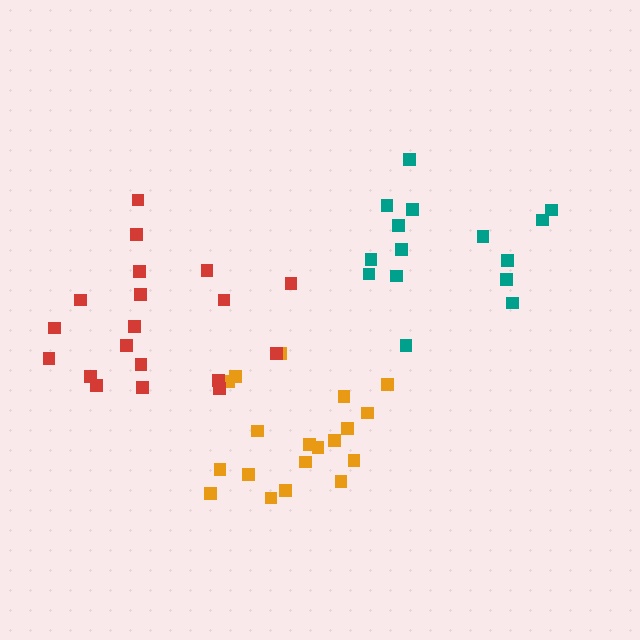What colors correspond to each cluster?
The clusters are colored: orange, red, teal.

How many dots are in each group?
Group 1: 19 dots, Group 2: 19 dots, Group 3: 15 dots (53 total).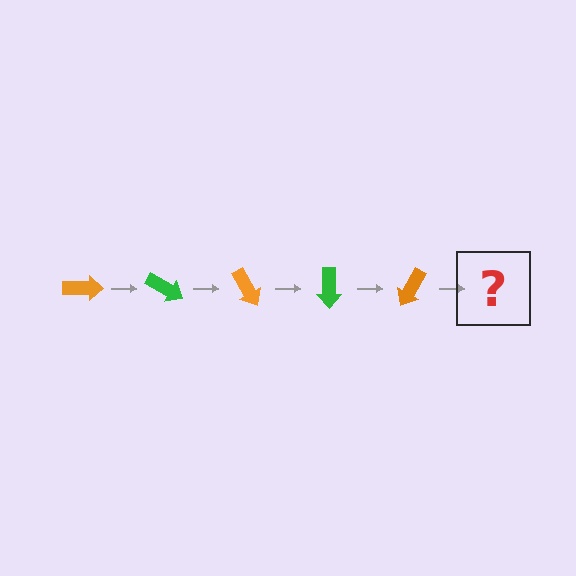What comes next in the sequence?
The next element should be a green arrow, rotated 150 degrees from the start.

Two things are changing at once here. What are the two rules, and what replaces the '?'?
The two rules are that it rotates 30 degrees each step and the color cycles through orange and green. The '?' should be a green arrow, rotated 150 degrees from the start.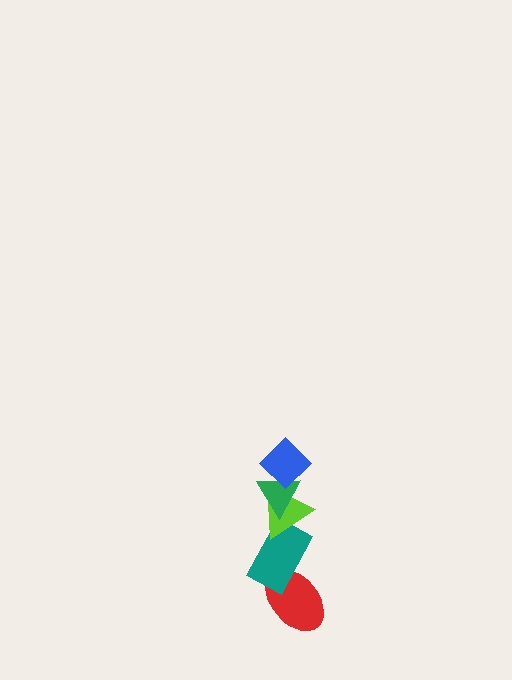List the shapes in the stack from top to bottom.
From top to bottom: the blue diamond, the green triangle, the lime triangle, the teal rectangle, the red ellipse.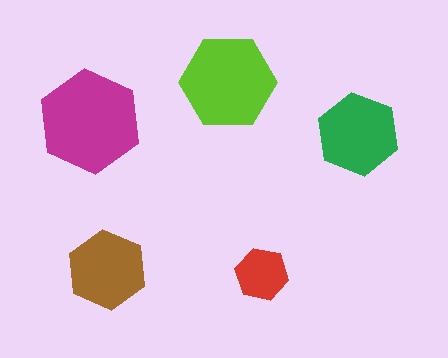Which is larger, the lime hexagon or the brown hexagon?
The lime one.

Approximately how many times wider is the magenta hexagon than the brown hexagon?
About 1.5 times wider.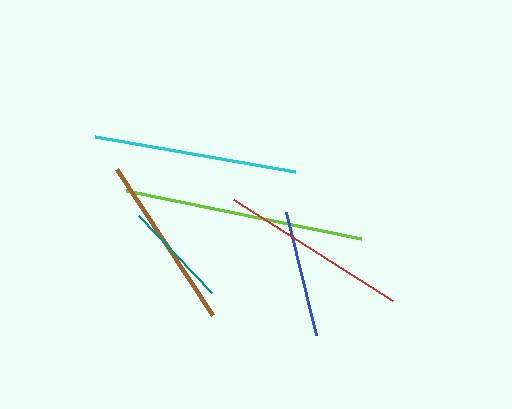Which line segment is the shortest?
The teal line is the shortest at approximately 106 pixels.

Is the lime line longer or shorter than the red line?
The lime line is longer than the red line.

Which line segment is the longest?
The lime line is the longest at approximately 239 pixels.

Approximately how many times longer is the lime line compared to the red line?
The lime line is approximately 1.3 times the length of the red line.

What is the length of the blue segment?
The blue segment is approximately 126 pixels long.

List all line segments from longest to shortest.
From longest to shortest: lime, cyan, red, brown, blue, teal.